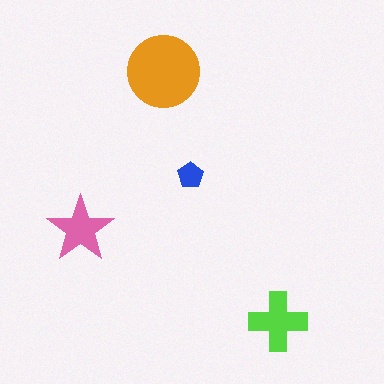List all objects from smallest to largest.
The blue pentagon, the pink star, the lime cross, the orange circle.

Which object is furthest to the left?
The pink star is leftmost.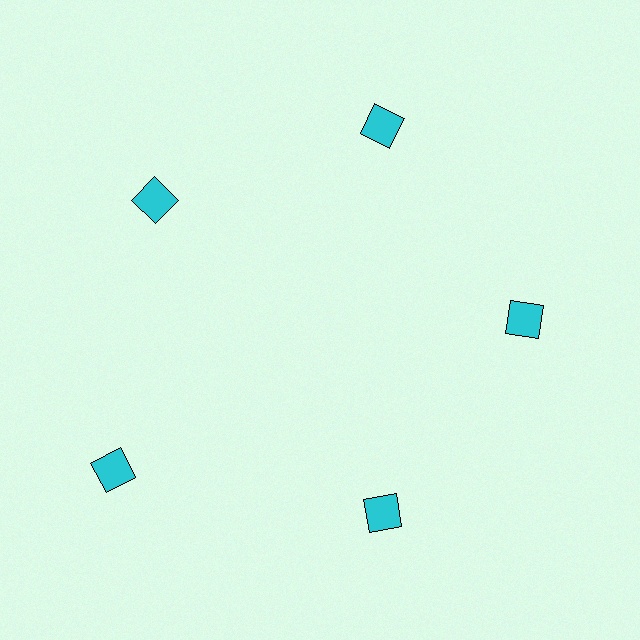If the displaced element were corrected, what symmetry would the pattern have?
It would have 5-fold rotational symmetry — the pattern would map onto itself every 72 degrees.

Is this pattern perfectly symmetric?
No. The 5 cyan squares are arranged in a ring, but one element near the 8 o'clock position is pushed outward from the center, breaking the 5-fold rotational symmetry.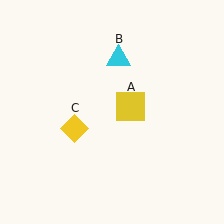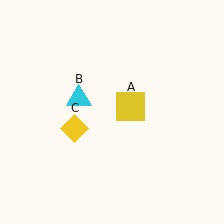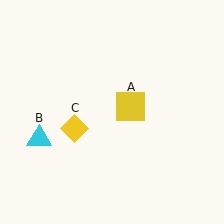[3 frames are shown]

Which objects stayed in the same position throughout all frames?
Yellow square (object A) and yellow diamond (object C) remained stationary.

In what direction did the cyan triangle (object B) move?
The cyan triangle (object B) moved down and to the left.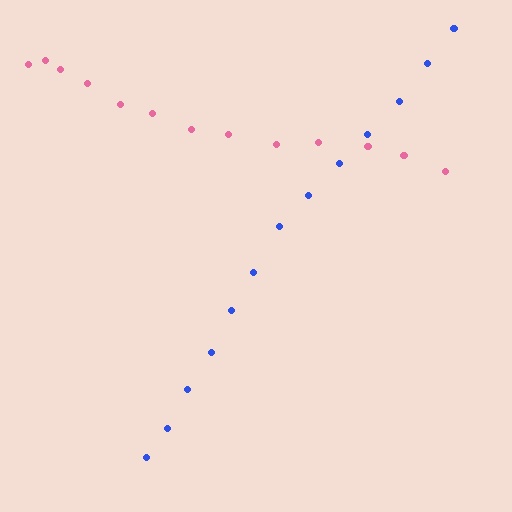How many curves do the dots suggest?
There are 2 distinct paths.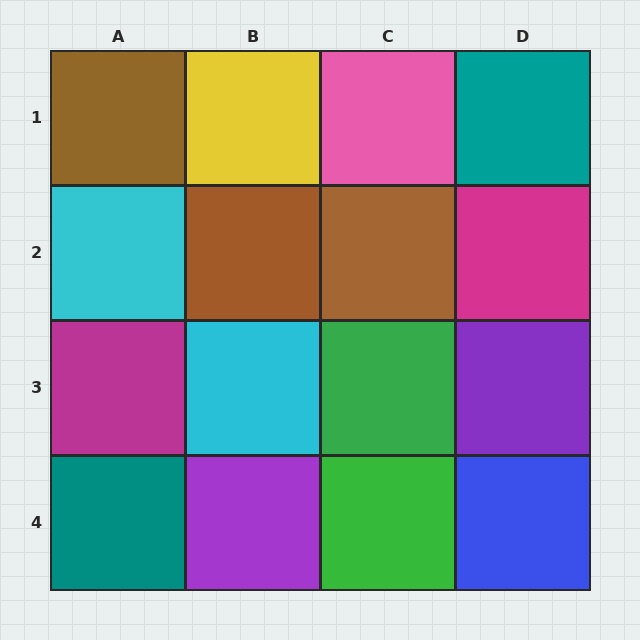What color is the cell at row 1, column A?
Brown.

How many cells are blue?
1 cell is blue.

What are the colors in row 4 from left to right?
Teal, purple, green, blue.